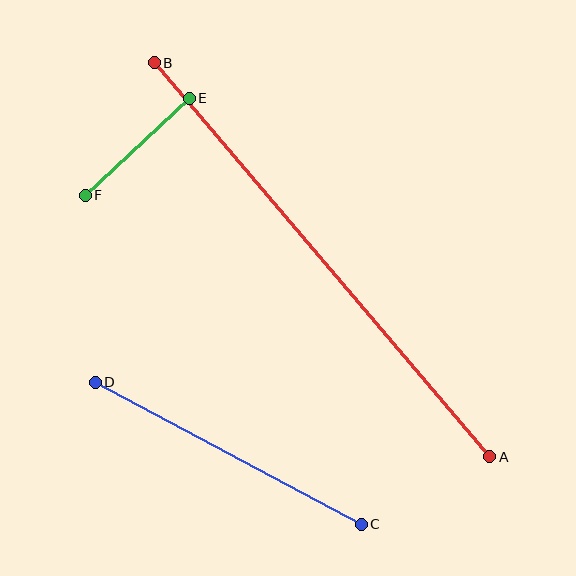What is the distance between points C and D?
The distance is approximately 302 pixels.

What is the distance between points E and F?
The distance is approximately 142 pixels.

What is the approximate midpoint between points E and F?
The midpoint is at approximately (137, 147) pixels.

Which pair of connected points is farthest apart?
Points A and B are farthest apart.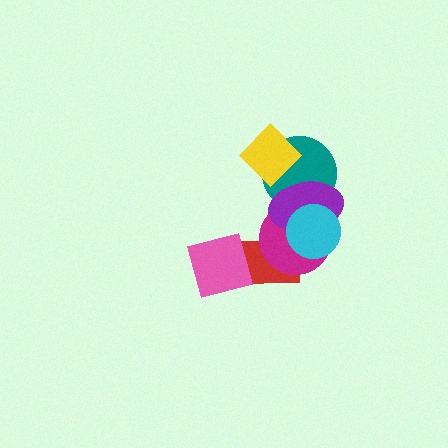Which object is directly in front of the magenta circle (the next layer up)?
The purple ellipse is directly in front of the magenta circle.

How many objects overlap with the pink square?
1 object overlaps with the pink square.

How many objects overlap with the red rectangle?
2 objects overlap with the red rectangle.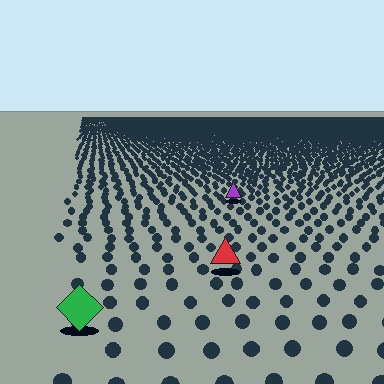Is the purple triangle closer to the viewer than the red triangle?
No. The red triangle is closer — you can tell from the texture gradient: the ground texture is coarser near it.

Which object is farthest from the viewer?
The purple triangle is farthest from the viewer. It appears smaller and the ground texture around it is denser.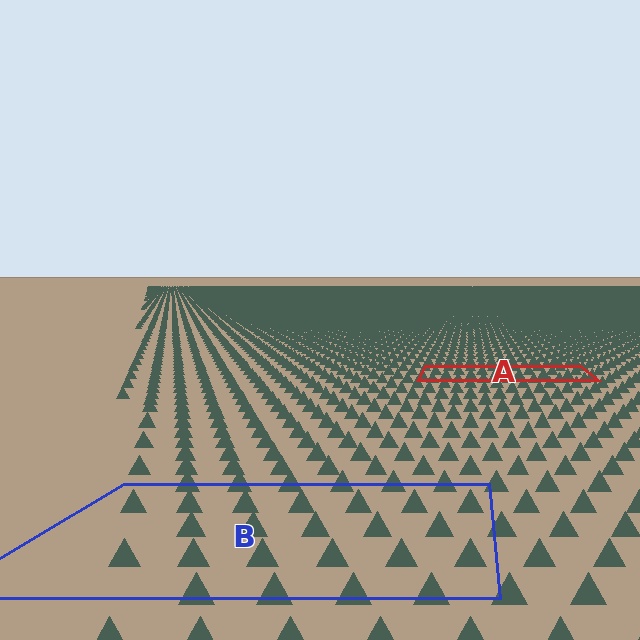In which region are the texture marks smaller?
The texture marks are smaller in region A, because it is farther away.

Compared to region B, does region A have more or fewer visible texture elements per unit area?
Region A has more texture elements per unit area — they are packed more densely because it is farther away.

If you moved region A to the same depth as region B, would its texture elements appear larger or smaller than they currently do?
They would appear larger. At a closer depth, the same texture elements are projected at a bigger on-screen size.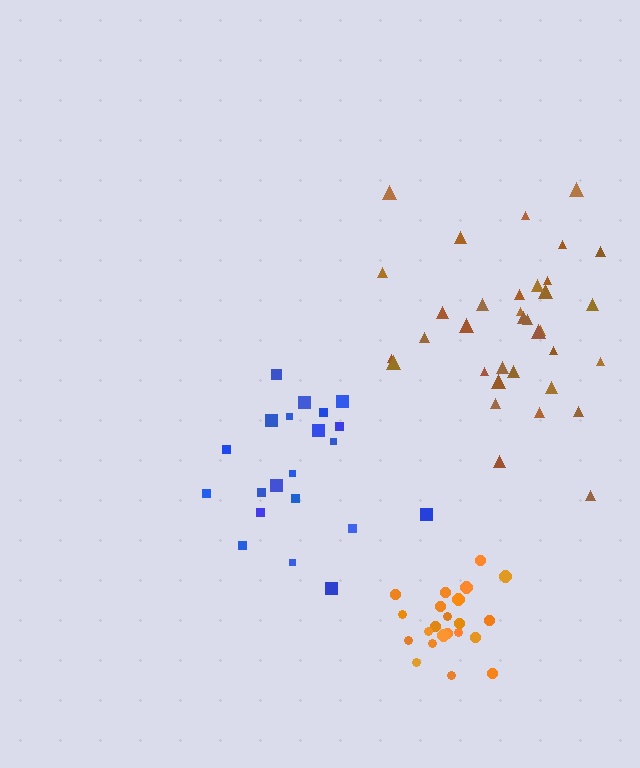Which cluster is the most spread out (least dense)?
Brown.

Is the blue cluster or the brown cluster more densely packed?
Blue.